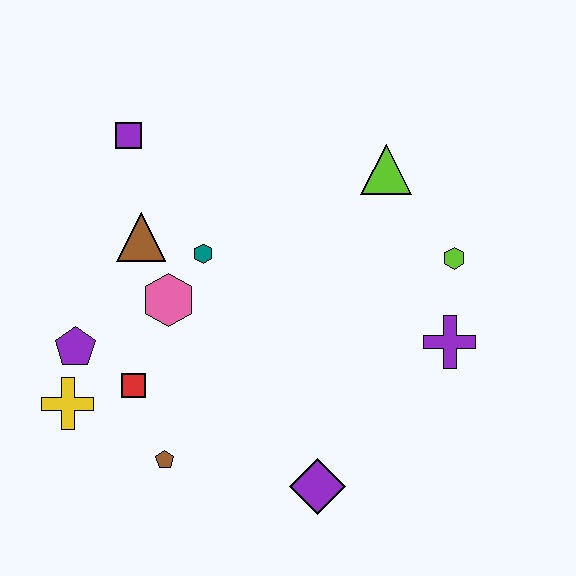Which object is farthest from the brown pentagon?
The lime triangle is farthest from the brown pentagon.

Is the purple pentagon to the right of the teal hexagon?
No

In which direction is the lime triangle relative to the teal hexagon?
The lime triangle is to the right of the teal hexagon.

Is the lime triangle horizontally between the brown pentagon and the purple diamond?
No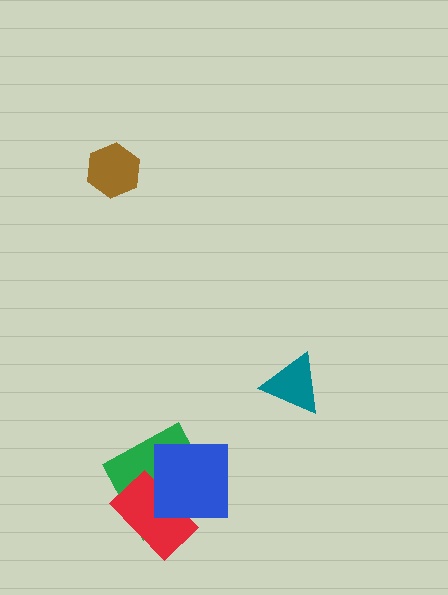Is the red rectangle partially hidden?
Yes, it is partially covered by another shape.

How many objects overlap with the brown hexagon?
0 objects overlap with the brown hexagon.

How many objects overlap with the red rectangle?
2 objects overlap with the red rectangle.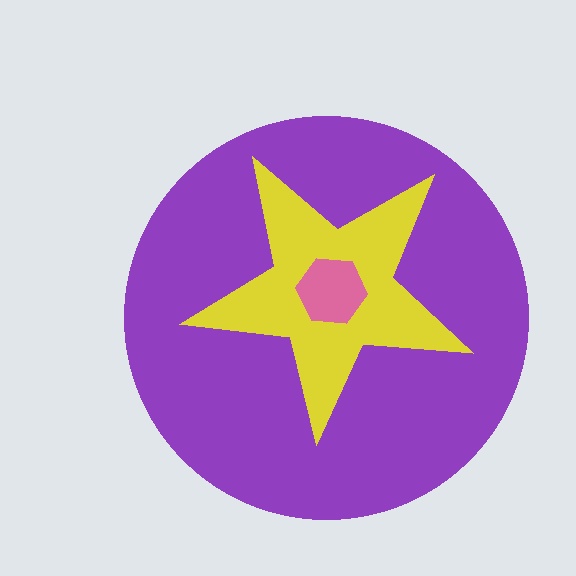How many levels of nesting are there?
3.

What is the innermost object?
The pink hexagon.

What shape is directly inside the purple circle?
The yellow star.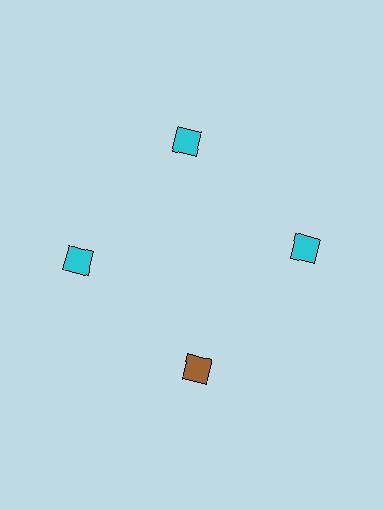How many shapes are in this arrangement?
There are 4 shapes arranged in a ring pattern.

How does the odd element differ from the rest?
It has a different color: brown instead of cyan.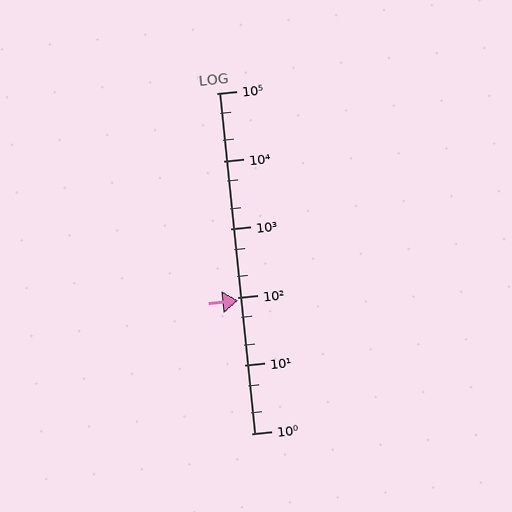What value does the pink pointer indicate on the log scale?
The pointer indicates approximately 91.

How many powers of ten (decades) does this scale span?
The scale spans 5 decades, from 1 to 100000.